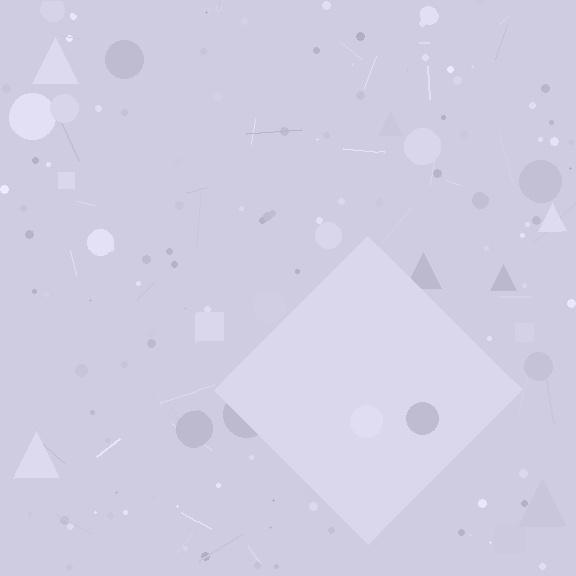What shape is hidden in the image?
A diamond is hidden in the image.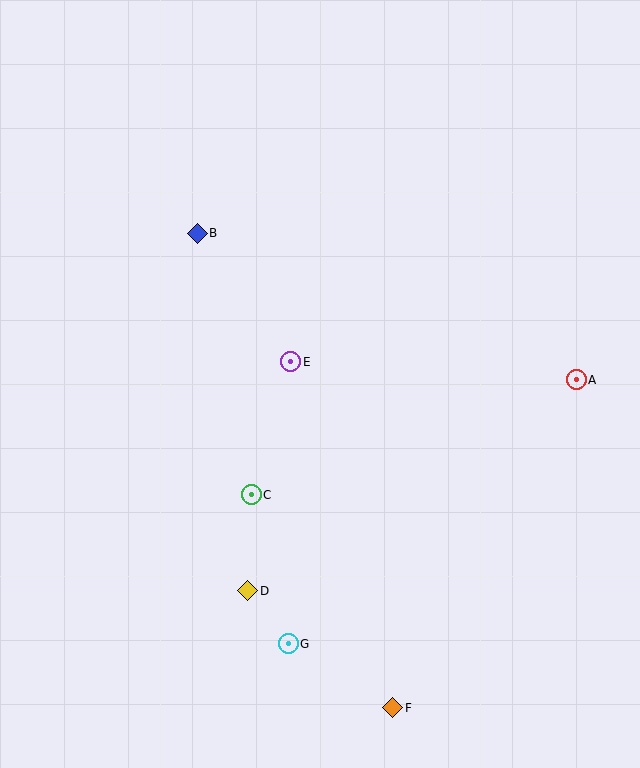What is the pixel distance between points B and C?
The distance between B and C is 267 pixels.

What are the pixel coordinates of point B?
Point B is at (197, 233).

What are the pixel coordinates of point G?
Point G is at (288, 644).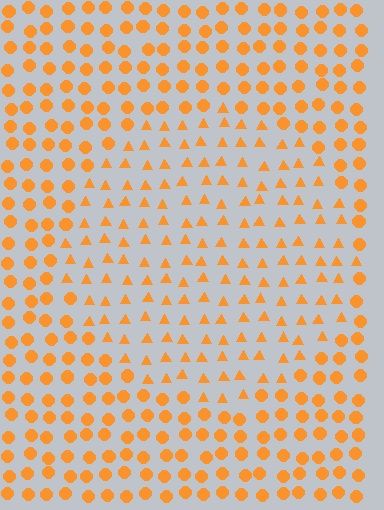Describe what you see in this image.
The image is filled with small orange elements arranged in a uniform grid. A circle-shaped region contains triangles, while the surrounding area contains circles. The boundary is defined purely by the change in element shape.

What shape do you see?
I see a circle.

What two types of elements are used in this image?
The image uses triangles inside the circle region and circles outside it.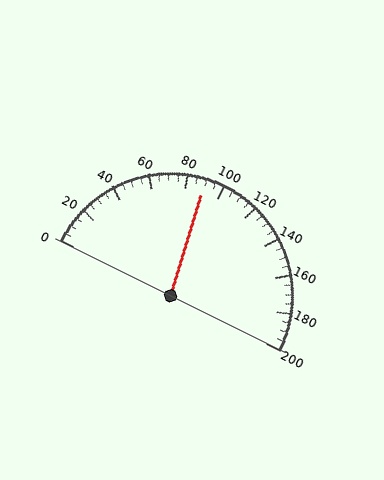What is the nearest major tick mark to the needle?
The nearest major tick mark is 80.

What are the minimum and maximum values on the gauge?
The gauge ranges from 0 to 200.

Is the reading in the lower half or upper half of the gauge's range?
The reading is in the lower half of the range (0 to 200).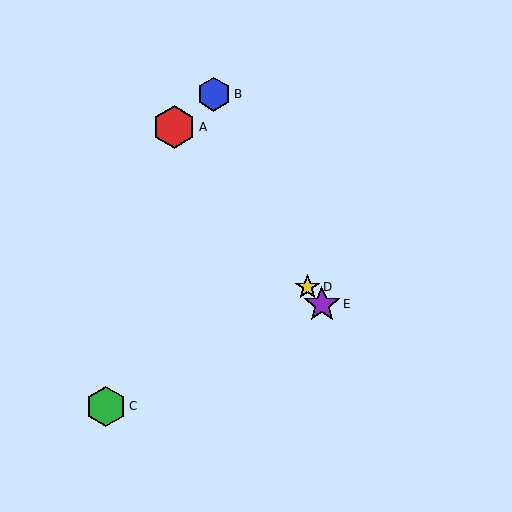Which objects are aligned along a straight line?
Objects A, D, E are aligned along a straight line.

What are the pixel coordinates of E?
Object E is at (322, 304).